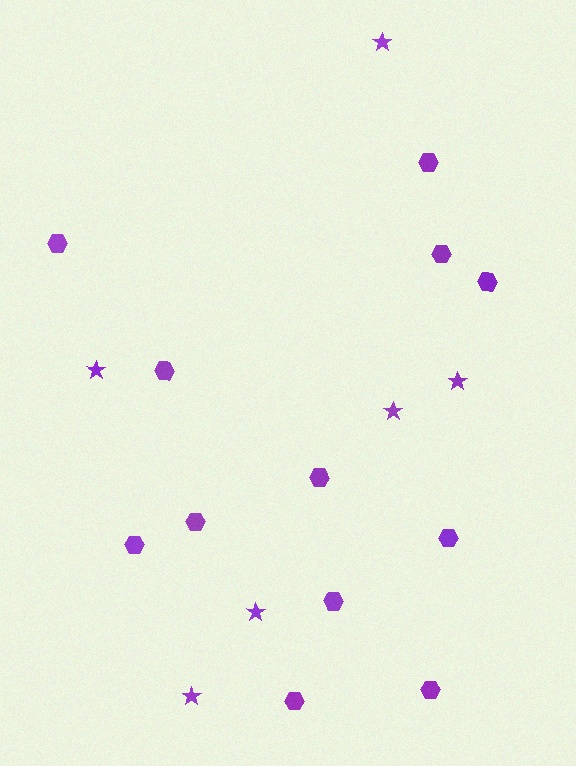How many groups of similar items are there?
There are 2 groups: one group of hexagons (12) and one group of stars (6).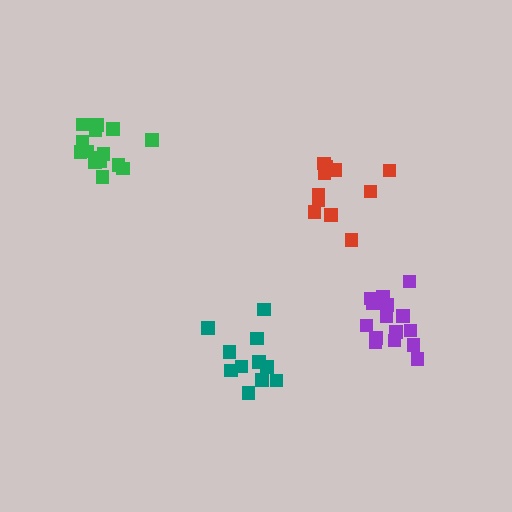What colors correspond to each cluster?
The clusters are colored: purple, teal, green, red.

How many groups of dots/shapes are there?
There are 4 groups.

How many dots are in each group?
Group 1: 16 dots, Group 2: 11 dots, Group 3: 15 dots, Group 4: 11 dots (53 total).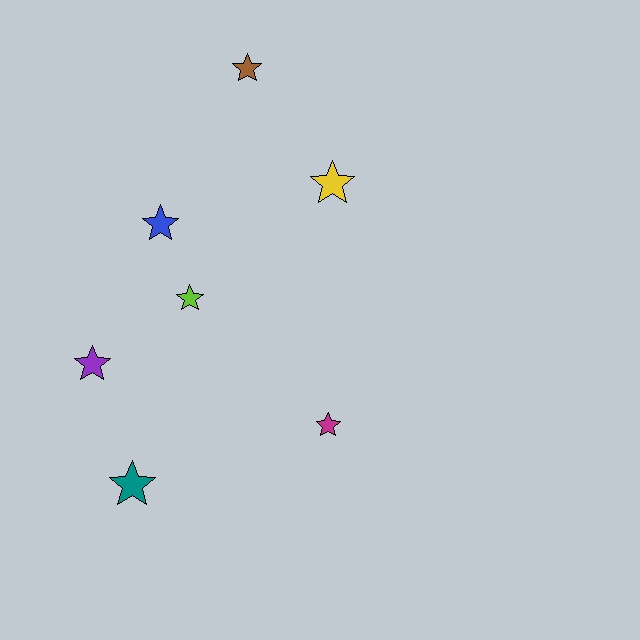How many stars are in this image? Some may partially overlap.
There are 7 stars.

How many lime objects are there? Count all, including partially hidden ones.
There is 1 lime object.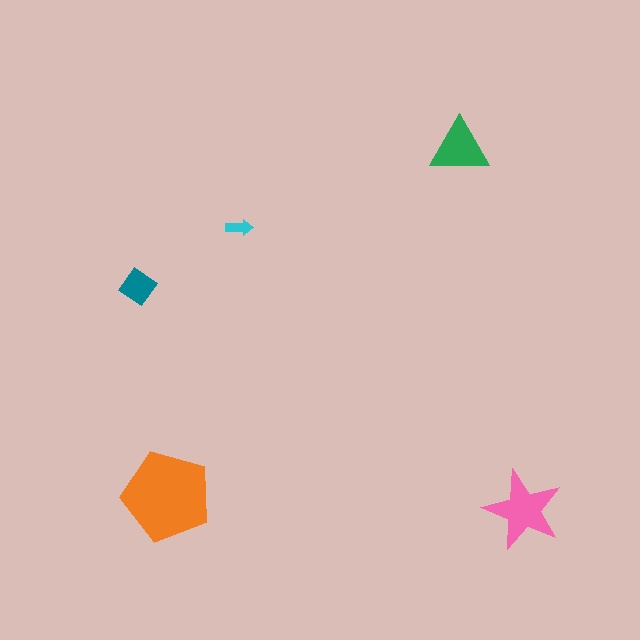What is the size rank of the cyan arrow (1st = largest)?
5th.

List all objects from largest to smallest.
The orange pentagon, the pink star, the green triangle, the teal diamond, the cyan arrow.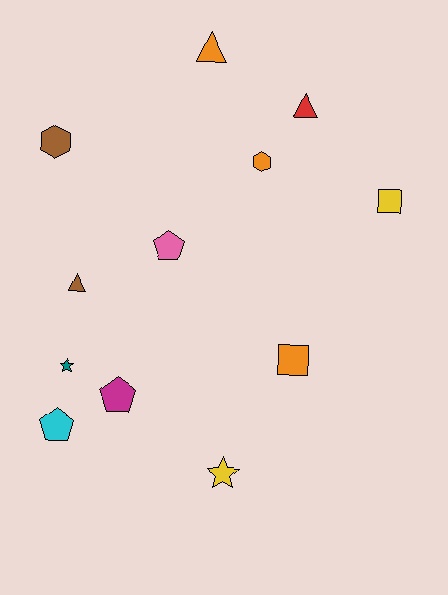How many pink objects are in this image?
There is 1 pink object.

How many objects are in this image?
There are 12 objects.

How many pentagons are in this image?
There are 3 pentagons.